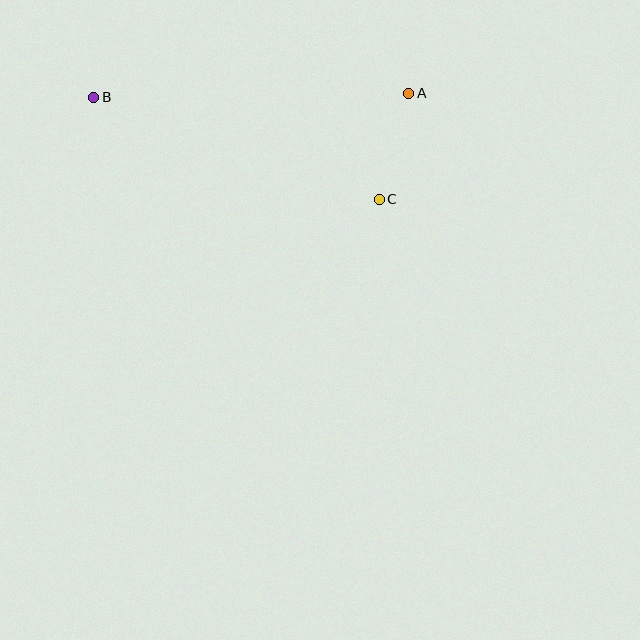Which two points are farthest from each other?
Points A and B are farthest from each other.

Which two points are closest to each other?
Points A and C are closest to each other.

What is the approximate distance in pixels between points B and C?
The distance between B and C is approximately 303 pixels.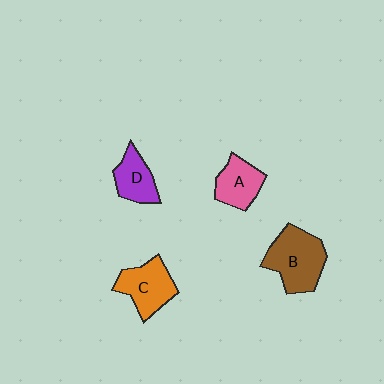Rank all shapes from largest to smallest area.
From largest to smallest: B (brown), C (orange), A (pink), D (purple).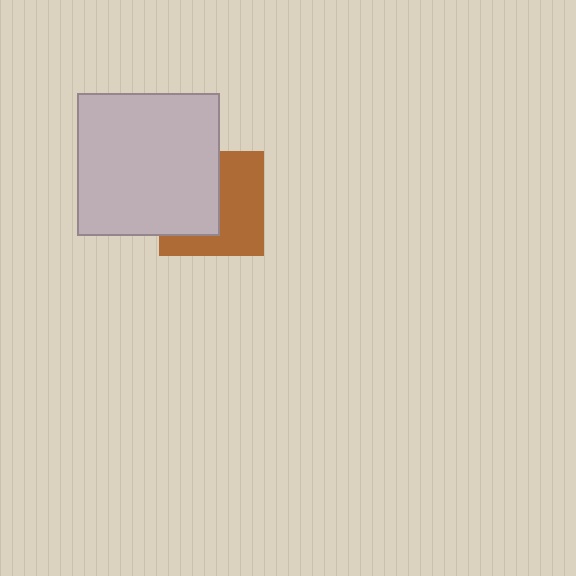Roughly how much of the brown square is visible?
About half of it is visible (roughly 53%).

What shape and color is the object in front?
The object in front is a light gray square.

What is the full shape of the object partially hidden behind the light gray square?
The partially hidden object is a brown square.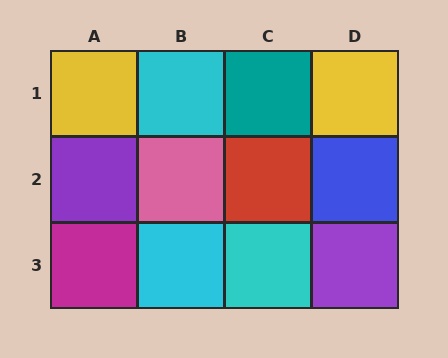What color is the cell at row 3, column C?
Cyan.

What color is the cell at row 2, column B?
Pink.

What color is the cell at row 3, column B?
Cyan.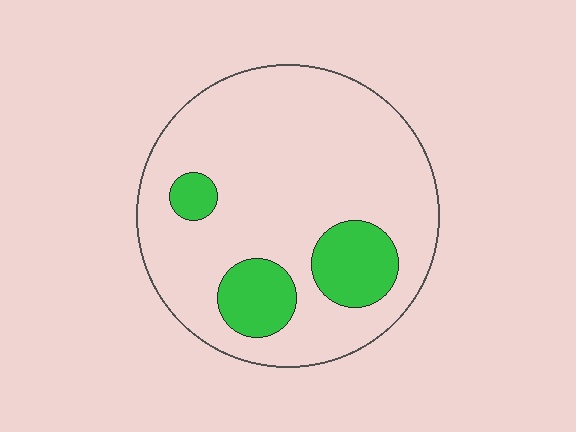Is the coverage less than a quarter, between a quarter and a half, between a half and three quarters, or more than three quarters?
Less than a quarter.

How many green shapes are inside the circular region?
3.